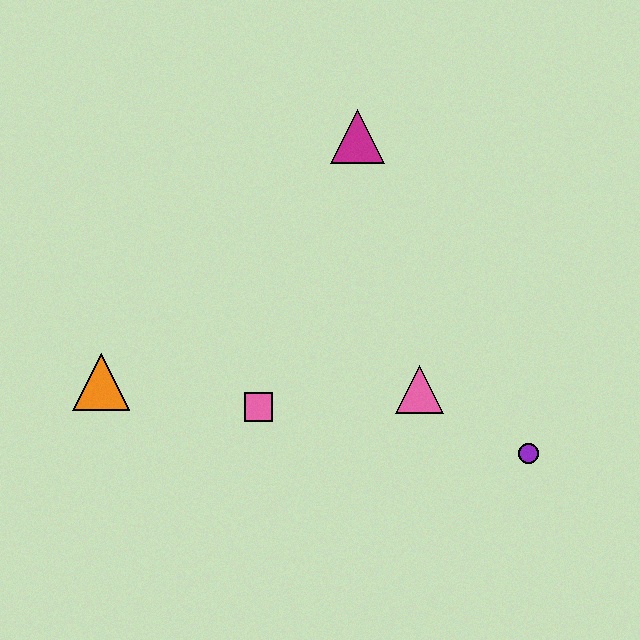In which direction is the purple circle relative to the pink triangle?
The purple circle is to the right of the pink triangle.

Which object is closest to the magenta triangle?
The pink triangle is closest to the magenta triangle.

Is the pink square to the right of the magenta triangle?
No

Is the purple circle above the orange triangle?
No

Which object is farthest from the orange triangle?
The purple circle is farthest from the orange triangle.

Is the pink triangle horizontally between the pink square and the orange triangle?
No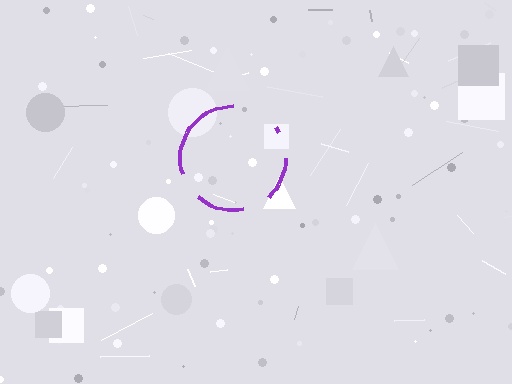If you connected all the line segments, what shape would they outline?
They would outline a circle.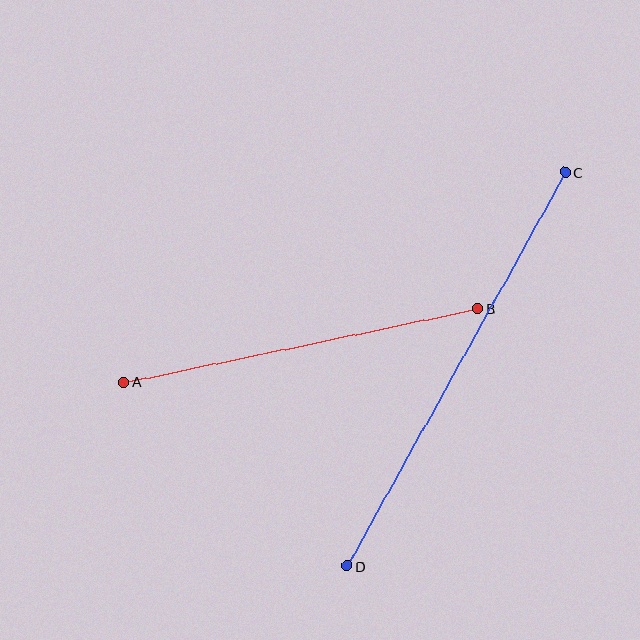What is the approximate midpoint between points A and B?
The midpoint is at approximately (301, 346) pixels.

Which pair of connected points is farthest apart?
Points C and D are farthest apart.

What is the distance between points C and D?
The distance is approximately 450 pixels.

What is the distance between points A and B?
The distance is approximately 362 pixels.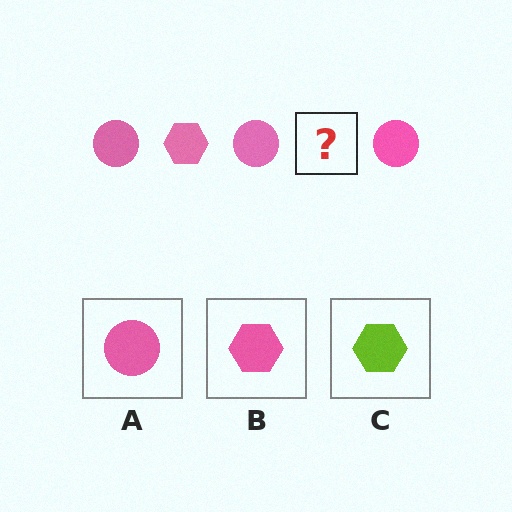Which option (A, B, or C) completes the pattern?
B.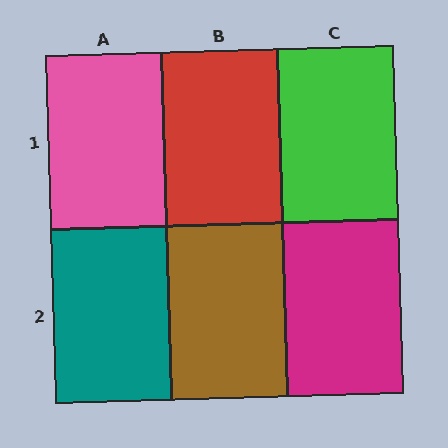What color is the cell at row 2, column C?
Magenta.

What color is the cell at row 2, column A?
Teal.